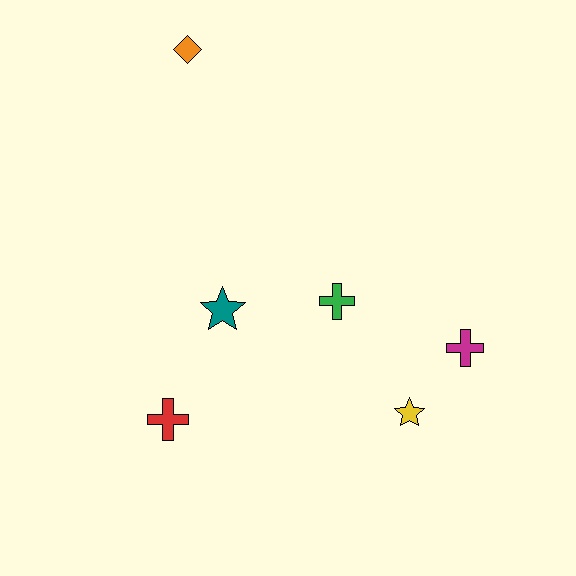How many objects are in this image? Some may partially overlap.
There are 6 objects.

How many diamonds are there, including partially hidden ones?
There is 1 diamond.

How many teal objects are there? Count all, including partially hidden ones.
There is 1 teal object.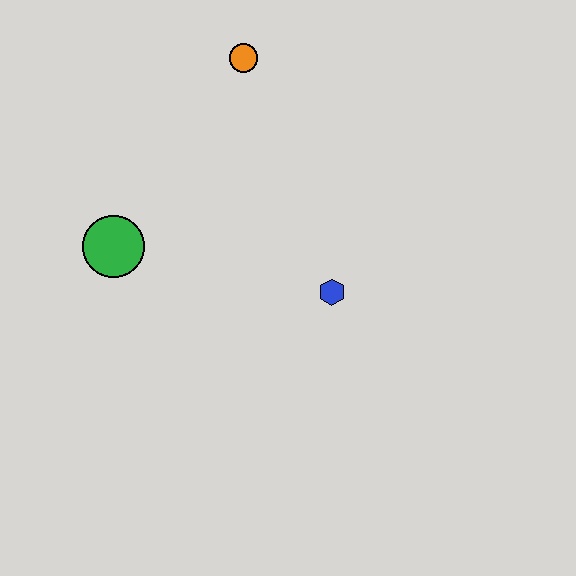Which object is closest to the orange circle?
The green circle is closest to the orange circle.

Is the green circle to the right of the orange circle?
No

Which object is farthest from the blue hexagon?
The orange circle is farthest from the blue hexagon.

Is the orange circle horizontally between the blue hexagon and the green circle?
Yes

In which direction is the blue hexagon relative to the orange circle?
The blue hexagon is below the orange circle.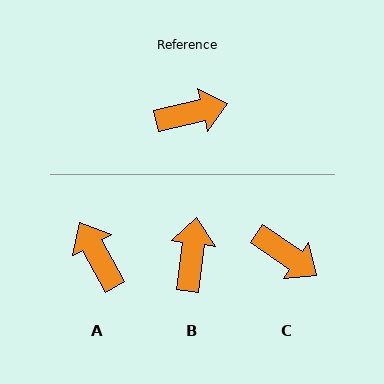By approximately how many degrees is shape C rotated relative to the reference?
Approximately 48 degrees clockwise.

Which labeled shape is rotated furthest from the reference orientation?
A, about 105 degrees away.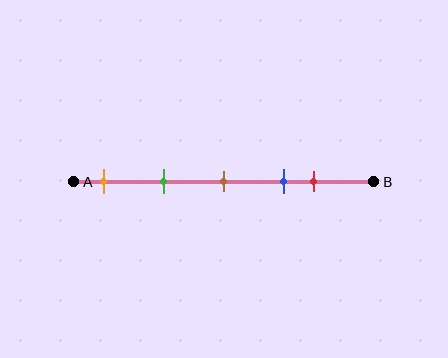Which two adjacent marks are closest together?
The blue and red marks are the closest adjacent pair.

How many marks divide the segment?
There are 5 marks dividing the segment.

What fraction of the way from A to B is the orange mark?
The orange mark is approximately 10% (0.1) of the way from A to B.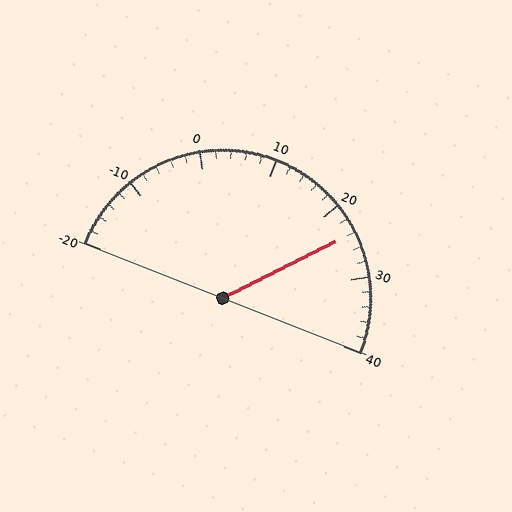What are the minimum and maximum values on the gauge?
The gauge ranges from -20 to 40.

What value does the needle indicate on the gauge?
The needle indicates approximately 24.